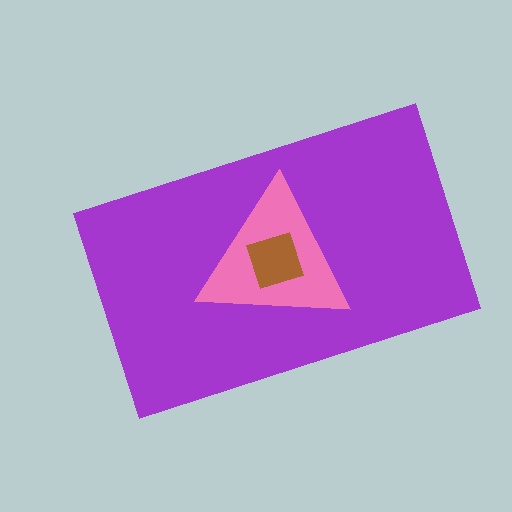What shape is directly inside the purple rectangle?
The pink triangle.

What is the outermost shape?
The purple rectangle.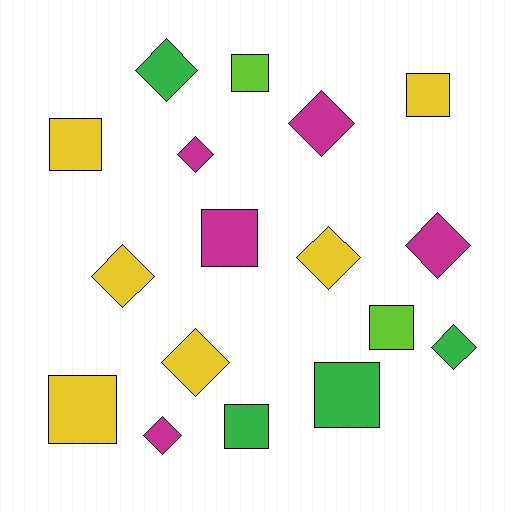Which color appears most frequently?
Yellow, with 6 objects.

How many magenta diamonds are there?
There are 4 magenta diamonds.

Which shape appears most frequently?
Diamond, with 9 objects.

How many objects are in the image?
There are 17 objects.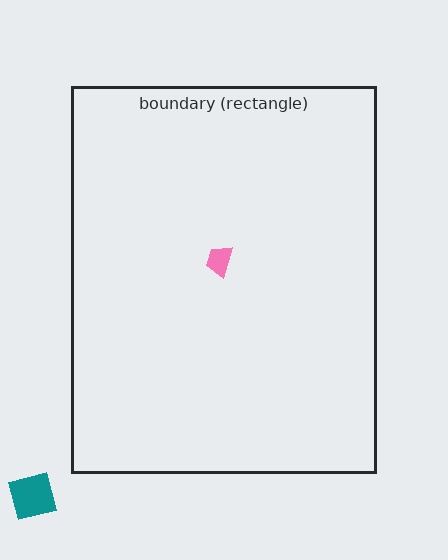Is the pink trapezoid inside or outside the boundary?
Inside.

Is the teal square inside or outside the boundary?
Outside.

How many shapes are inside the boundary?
1 inside, 1 outside.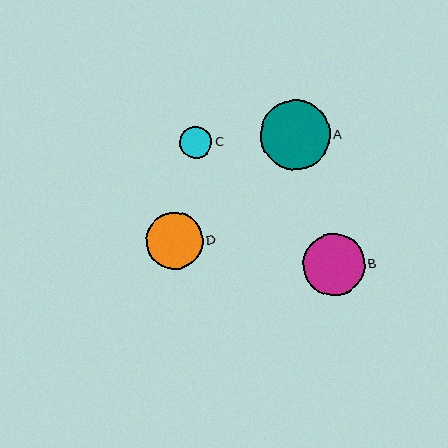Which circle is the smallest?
Circle C is the smallest with a size of approximately 32 pixels.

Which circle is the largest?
Circle A is the largest with a size of approximately 70 pixels.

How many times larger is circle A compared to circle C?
Circle A is approximately 2.2 times the size of circle C.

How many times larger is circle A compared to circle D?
Circle A is approximately 1.2 times the size of circle D.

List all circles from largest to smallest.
From largest to smallest: A, B, D, C.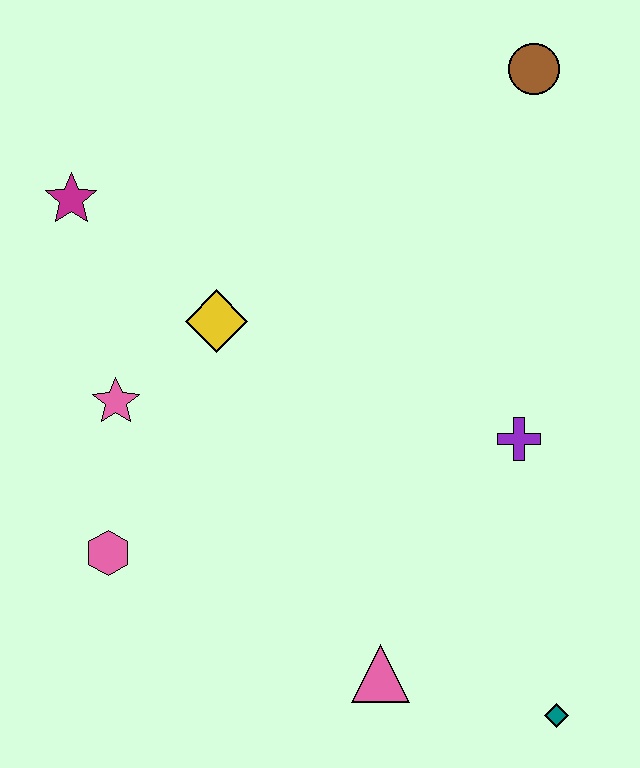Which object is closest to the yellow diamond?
The pink star is closest to the yellow diamond.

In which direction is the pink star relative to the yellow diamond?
The pink star is to the left of the yellow diamond.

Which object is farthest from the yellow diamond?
The teal diamond is farthest from the yellow diamond.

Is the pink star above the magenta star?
No